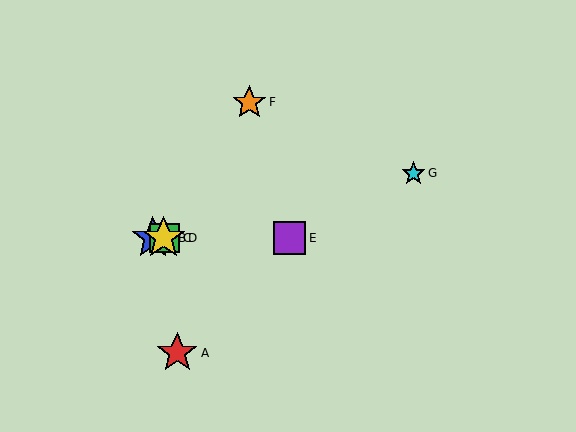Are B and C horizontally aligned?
Yes, both are at y≈238.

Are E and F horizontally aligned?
No, E is at y≈238 and F is at y≈102.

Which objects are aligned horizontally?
Objects B, C, D, E are aligned horizontally.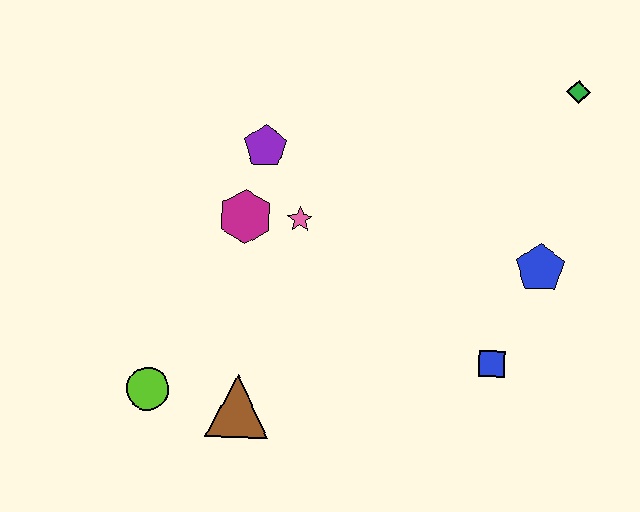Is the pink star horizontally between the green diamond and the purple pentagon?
Yes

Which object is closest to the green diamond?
The blue pentagon is closest to the green diamond.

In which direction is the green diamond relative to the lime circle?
The green diamond is to the right of the lime circle.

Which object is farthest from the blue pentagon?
The lime circle is farthest from the blue pentagon.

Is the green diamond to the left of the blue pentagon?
No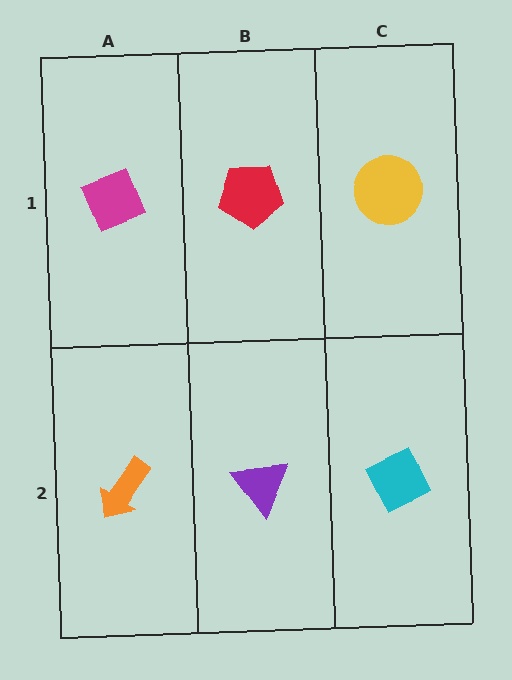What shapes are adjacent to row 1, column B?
A purple triangle (row 2, column B), a magenta diamond (row 1, column A), a yellow circle (row 1, column C).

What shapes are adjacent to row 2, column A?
A magenta diamond (row 1, column A), a purple triangle (row 2, column B).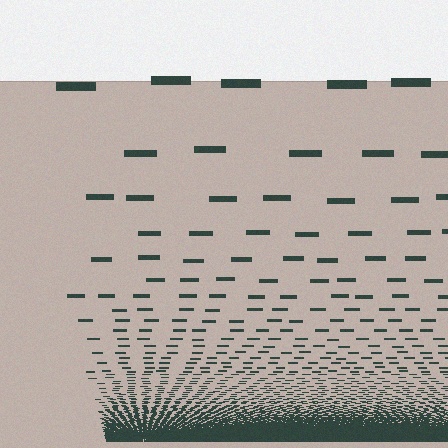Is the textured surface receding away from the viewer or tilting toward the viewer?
The surface appears to tilt toward the viewer. Texture elements get larger and sparser toward the top.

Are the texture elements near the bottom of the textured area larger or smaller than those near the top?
Smaller. The gradient is inverted — elements near the bottom are smaller and denser.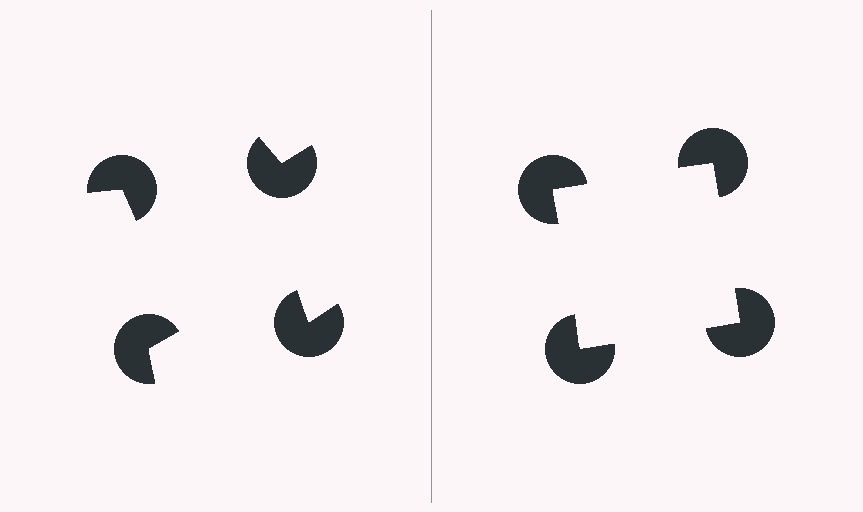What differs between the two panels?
The pac-man discs are positioned identically on both sides; only the wedge orientations differ. On the right they align to a square; on the left they are misaligned.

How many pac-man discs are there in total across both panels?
8 — 4 on each side.